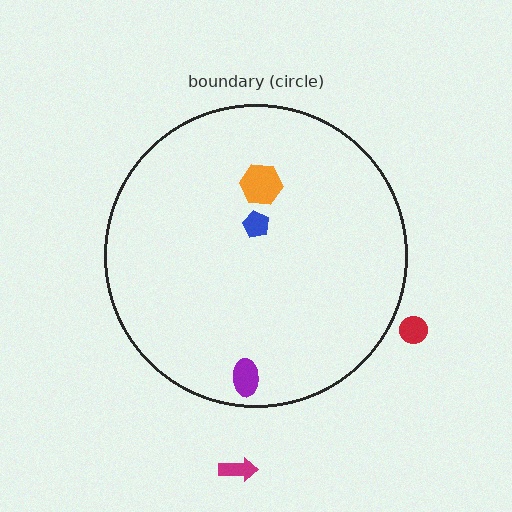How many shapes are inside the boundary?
3 inside, 2 outside.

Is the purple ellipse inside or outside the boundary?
Inside.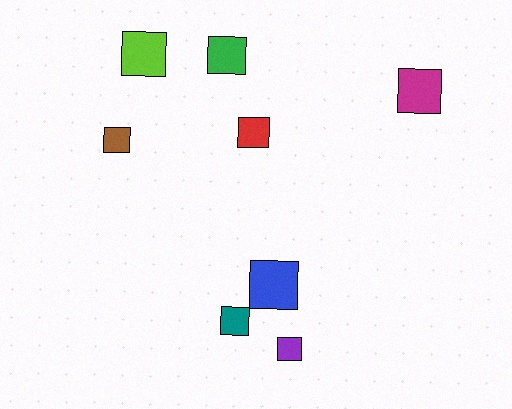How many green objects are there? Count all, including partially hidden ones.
There is 1 green object.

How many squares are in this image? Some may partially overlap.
There are 8 squares.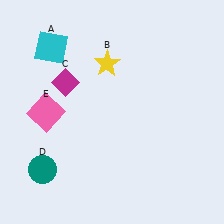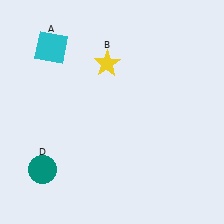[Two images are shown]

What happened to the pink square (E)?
The pink square (E) was removed in Image 2. It was in the bottom-left area of Image 1.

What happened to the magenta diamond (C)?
The magenta diamond (C) was removed in Image 2. It was in the top-left area of Image 1.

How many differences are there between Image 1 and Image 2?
There are 2 differences between the two images.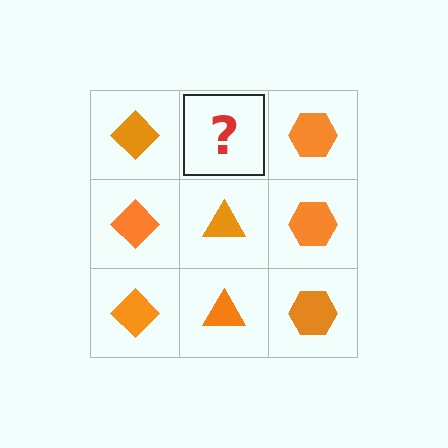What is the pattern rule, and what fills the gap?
The rule is that each column has a consistent shape. The gap should be filled with an orange triangle.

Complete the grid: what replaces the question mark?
The question mark should be replaced with an orange triangle.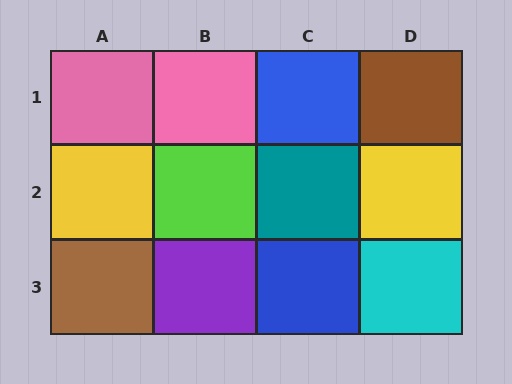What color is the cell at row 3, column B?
Purple.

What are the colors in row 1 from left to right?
Pink, pink, blue, brown.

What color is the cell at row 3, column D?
Cyan.